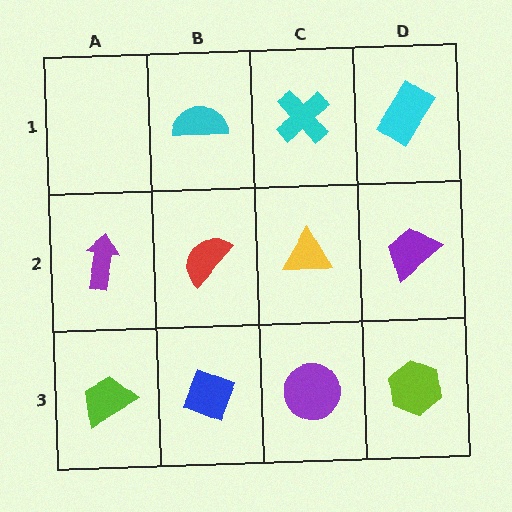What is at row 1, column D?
A cyan rectangle.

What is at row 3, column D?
A lime hexagon.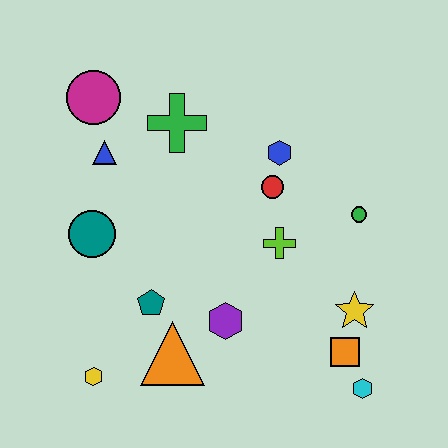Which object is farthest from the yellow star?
The magenta circle is farthest from the yellow star.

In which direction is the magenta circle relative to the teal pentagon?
The magenta circle is above the teal pentagon.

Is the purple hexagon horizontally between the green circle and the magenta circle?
Yes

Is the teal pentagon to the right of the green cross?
No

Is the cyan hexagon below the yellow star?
Yes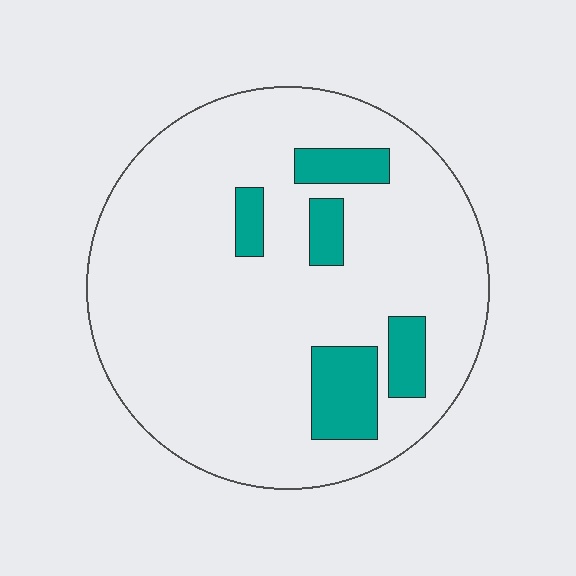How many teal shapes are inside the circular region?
5.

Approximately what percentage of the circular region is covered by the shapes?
Approximately 15%.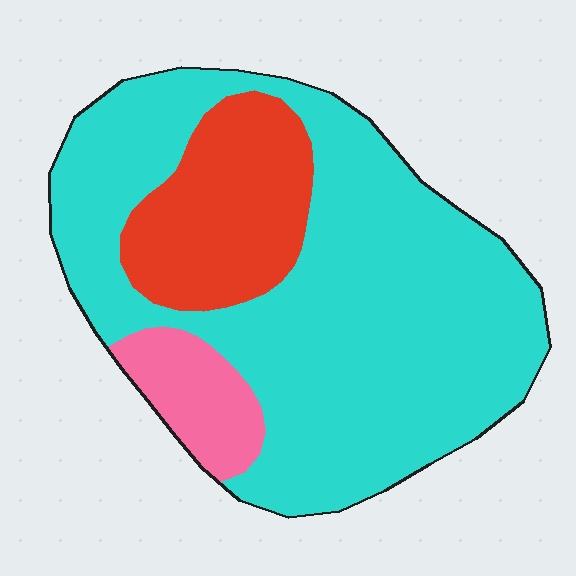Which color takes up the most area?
Cyan, at roughly 70%.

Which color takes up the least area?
Pink, at roughly 10%.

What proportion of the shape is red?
Red covers 20% of the shape.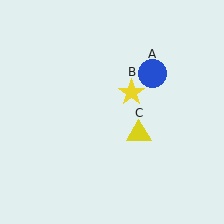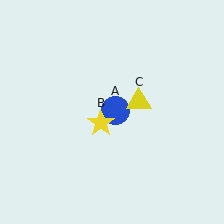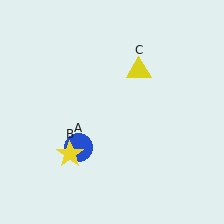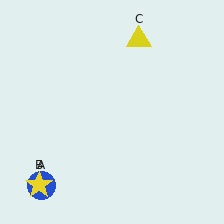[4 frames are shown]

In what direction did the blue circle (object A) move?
The blue circle (object A) moved down and to the left.